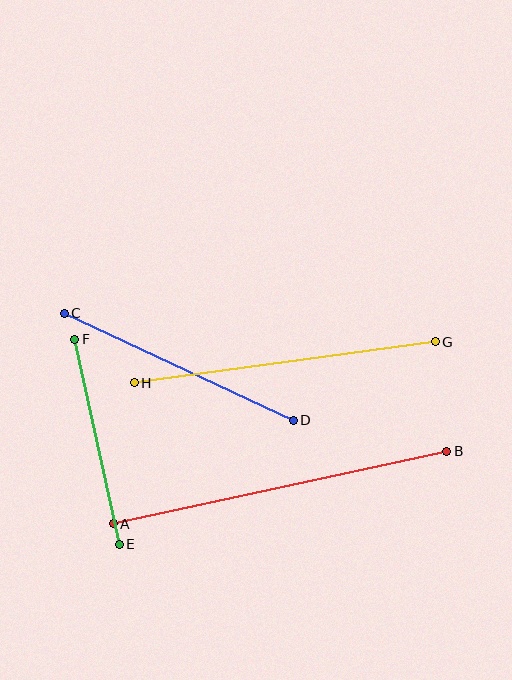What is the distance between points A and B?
The distance is approximately 342 pixels.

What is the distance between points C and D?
The distance is approximately 253 pixels.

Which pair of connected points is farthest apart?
Points A and B are farthest apart.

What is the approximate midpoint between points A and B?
The midpoint is at approximately (280, 487) pixels.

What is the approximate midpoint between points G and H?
The midpoint is at approximately (285, 362) pixels.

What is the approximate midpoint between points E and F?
The midpoint is at approximately (97, 442) pixels.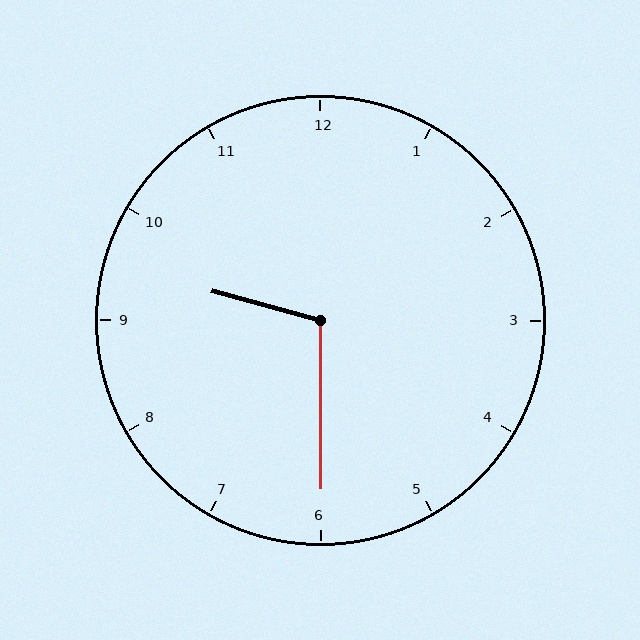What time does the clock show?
9:30.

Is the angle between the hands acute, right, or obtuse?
It is obtuse.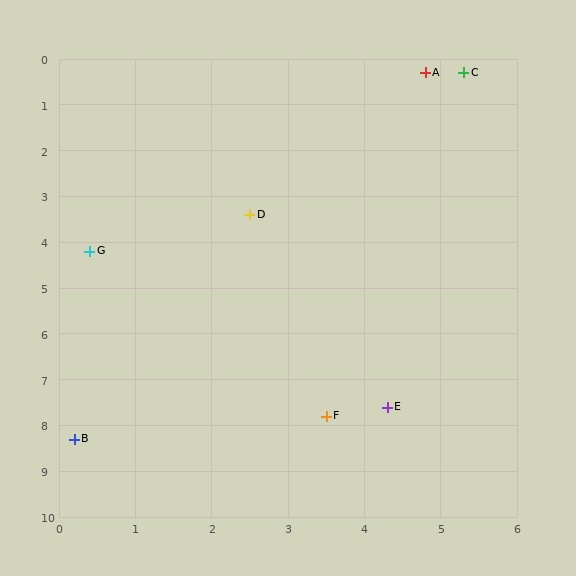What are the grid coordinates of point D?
Point D is at approximately (2.5, 3.4).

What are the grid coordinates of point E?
Point E is at approximately (4.3, 7.6).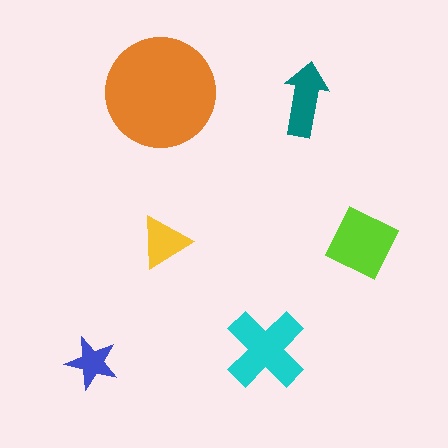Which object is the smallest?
The blue star.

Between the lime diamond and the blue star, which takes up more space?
The lime diamond.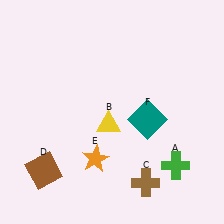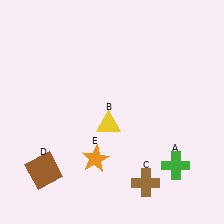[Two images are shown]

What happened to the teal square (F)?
The teal square (F) was removed in Image 2. It was in the bottom-right area of Image 1.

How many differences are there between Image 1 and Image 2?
There is 1 difference between the two images.